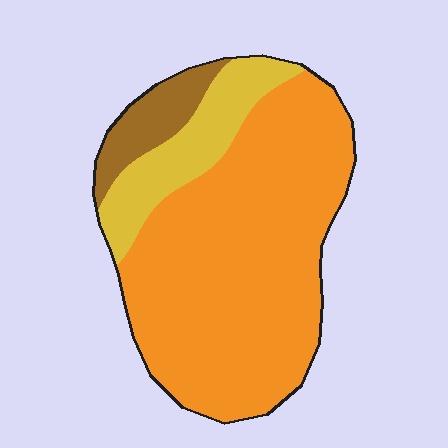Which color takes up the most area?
Orange, at roughly 75%.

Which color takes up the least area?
Brown, at roughly 10%.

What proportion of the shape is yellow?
Yellow covers roughly 15% of the shape.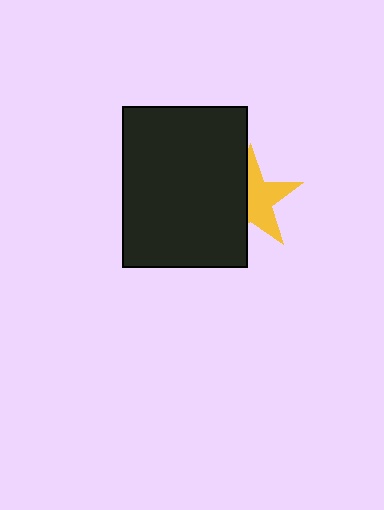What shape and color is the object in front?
The object in front is a black rectangle.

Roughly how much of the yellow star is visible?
About half of it is visible (roughly 56%).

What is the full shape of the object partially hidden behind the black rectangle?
The partially hidden object is a yellow star.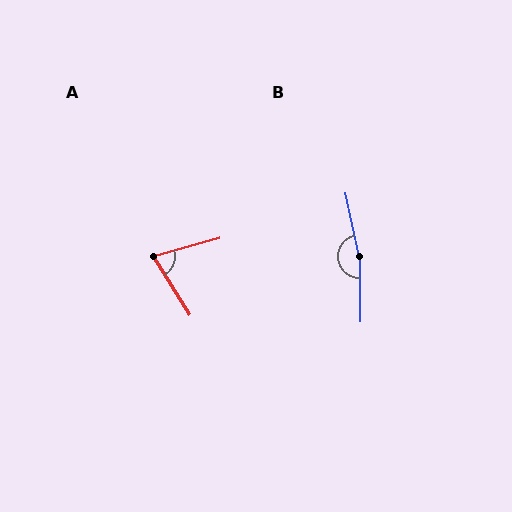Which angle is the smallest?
A, at approximately 74 degrees.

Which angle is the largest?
B, at approximately 168 degrees.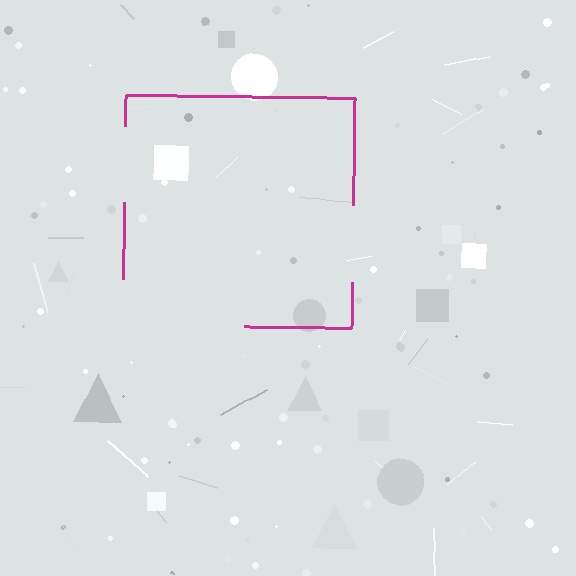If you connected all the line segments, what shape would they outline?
They would outline a square.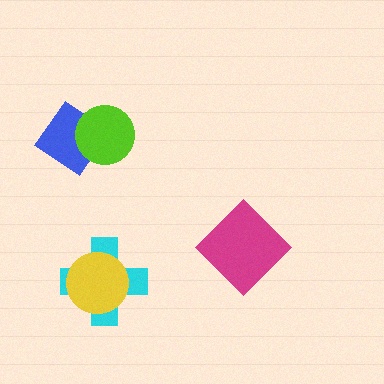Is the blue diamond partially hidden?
Yes, it is partially covered by another shape.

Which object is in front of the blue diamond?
The lime circle is in front of the blue diamond.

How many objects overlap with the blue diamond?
1 object overlaps with the blue diamond.